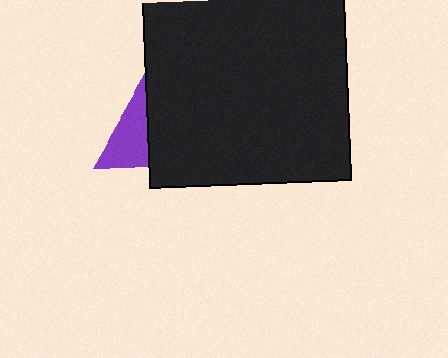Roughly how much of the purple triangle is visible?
About half of it is visible (roughly 45%).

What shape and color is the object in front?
The object in front is a black rectangle.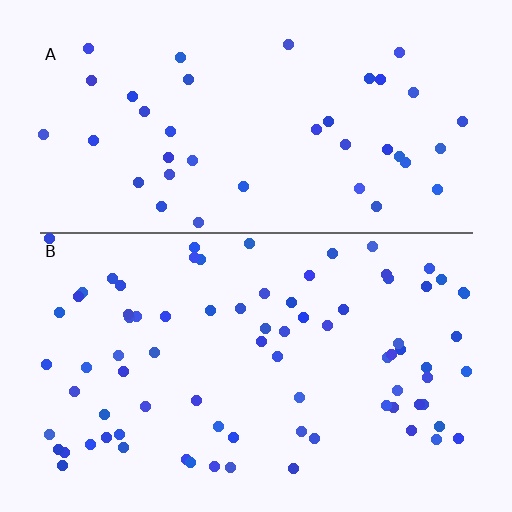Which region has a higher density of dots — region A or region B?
B (the bottom).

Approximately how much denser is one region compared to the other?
Approximately 2.0× — region B over region A.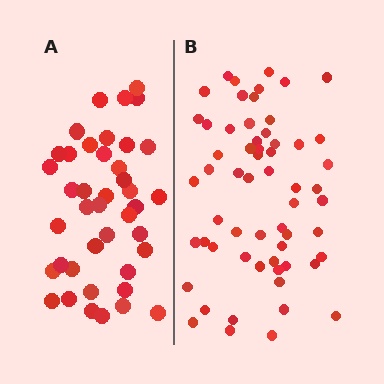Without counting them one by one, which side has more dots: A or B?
Region B (the right region) has more dots.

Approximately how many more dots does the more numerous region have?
Region B has approximately 20 more dots than region A.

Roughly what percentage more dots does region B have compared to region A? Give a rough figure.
About 45% more.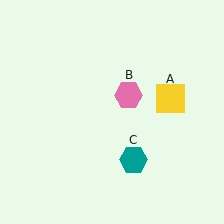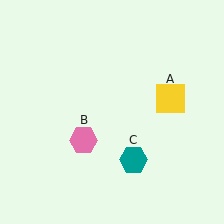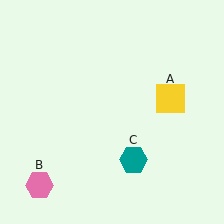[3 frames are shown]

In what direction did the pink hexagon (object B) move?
The pink hexagon (object B) moved down and to the left.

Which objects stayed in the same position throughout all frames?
Yellow square (object A) and teal hexagon (object C) remained stationary.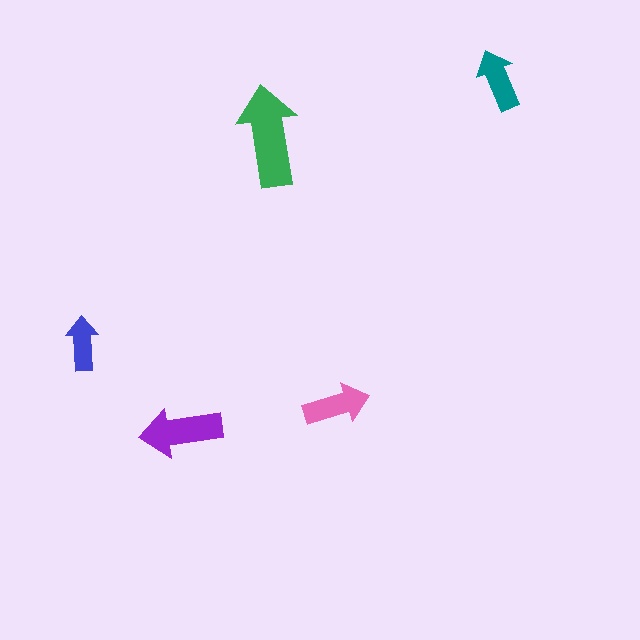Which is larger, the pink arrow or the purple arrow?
The purple one.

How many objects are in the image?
There are 5 objects in the image.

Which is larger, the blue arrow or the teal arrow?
The teal one.